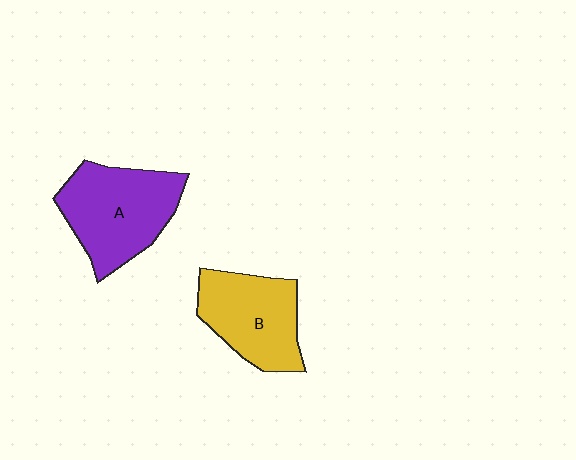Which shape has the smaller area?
Shape B (yellow).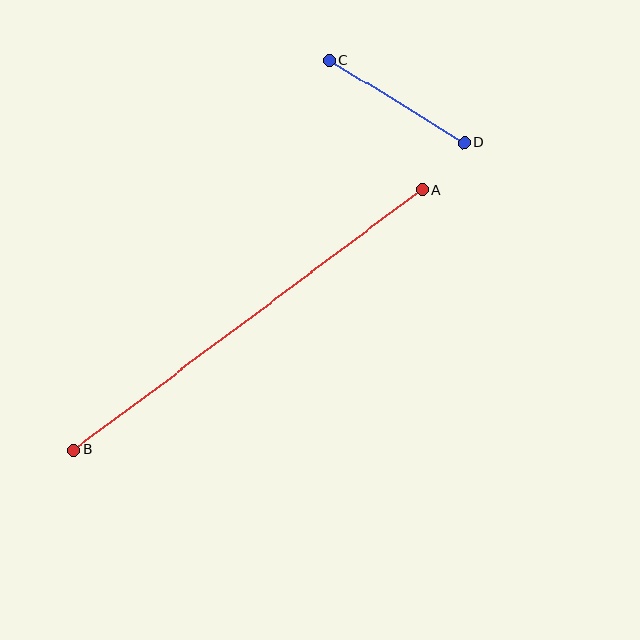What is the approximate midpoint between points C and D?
The midpoint is at approximately (397, 102) pixels.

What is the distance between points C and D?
The distance is approximately 158 pixels.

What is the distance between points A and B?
The distance is approximately 434 pixels.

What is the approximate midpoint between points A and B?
The midpoint is at approximately (248, 320) pixels.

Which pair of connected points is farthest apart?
Points A and B are farthest apart.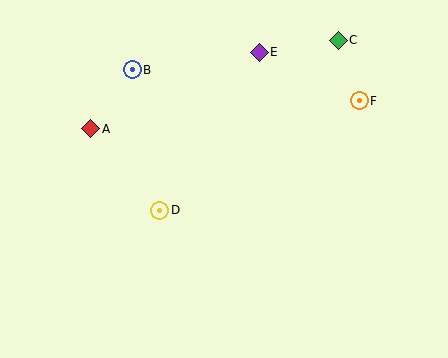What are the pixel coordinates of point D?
Point D is at (160, 210).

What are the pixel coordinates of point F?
Point F is at (359, 101).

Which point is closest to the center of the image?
Point D at (160, 210) is closest to the center.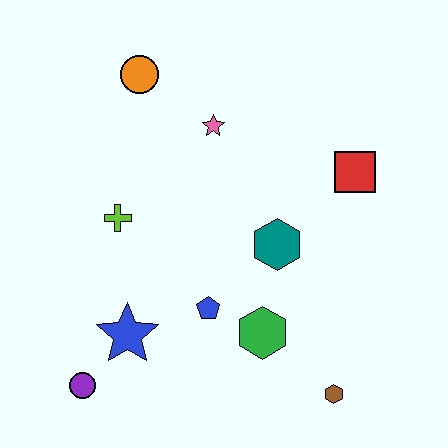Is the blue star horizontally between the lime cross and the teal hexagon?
Yes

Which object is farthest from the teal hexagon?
The purple circle is farthest from the teal hexagon.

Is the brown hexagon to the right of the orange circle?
Yes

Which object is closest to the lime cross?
The blue star is closest to the lime cross.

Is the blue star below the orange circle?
Yes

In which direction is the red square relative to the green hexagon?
The red square is above the green hexagon.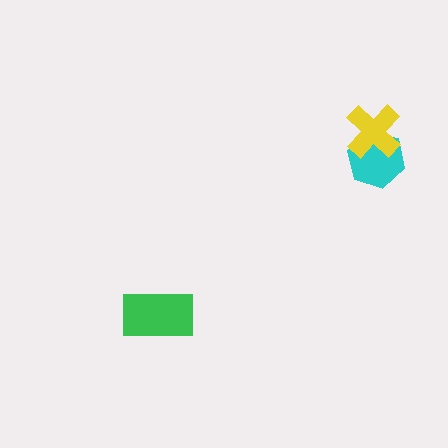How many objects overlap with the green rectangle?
0 objects overlap with the green rectangle.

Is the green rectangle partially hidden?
No, no other shape covers it.